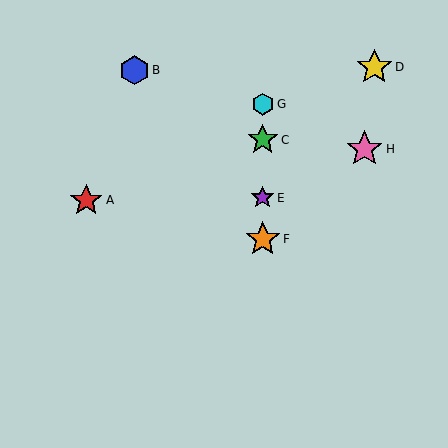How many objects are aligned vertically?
4 objects (C, E, F, G) are aligned vertically.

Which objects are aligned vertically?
Objects C, E, F, G are aligned vertically.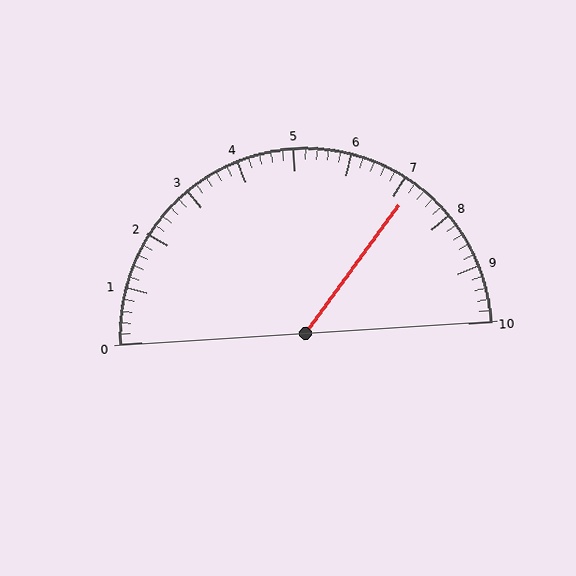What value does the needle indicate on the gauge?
The needle indicates approximately 7.2.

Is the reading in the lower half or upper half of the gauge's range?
The reading is in the upper half of the range (0 to 10).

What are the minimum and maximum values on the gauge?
The gauge ranges from 0 to 10.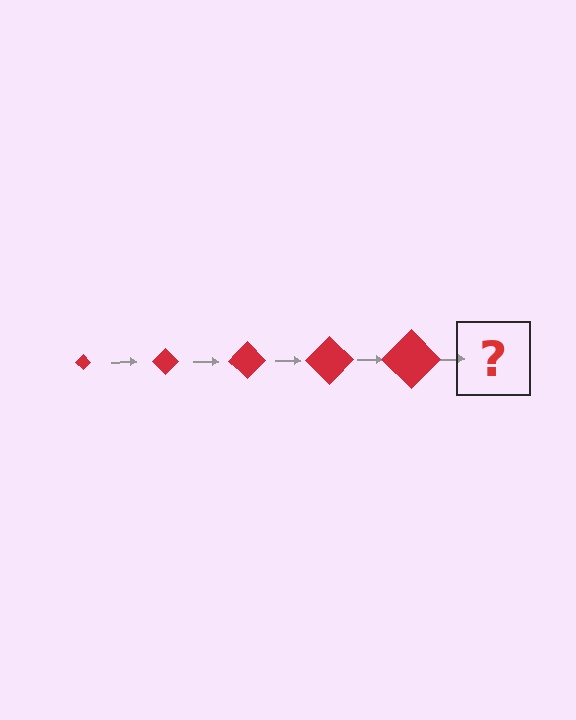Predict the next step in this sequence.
The next step is a red diamond, larger than the previous one.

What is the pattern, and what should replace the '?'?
The pattern is that the diamond gets progressively larger each step. The '?' should be a red diamond, larger than the previous one.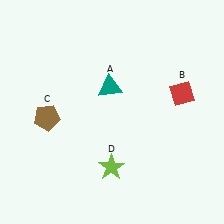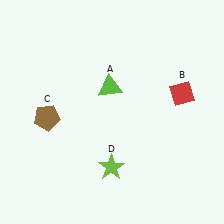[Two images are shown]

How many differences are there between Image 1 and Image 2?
There is 1 difference between the two images.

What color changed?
The triangle (A) changed from teal in Image 1 to lime in Image 2.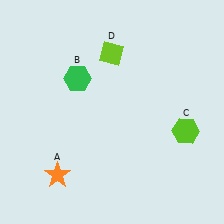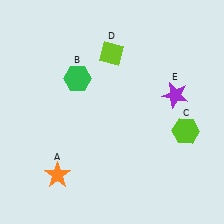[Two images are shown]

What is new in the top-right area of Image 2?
A purple star (E) was added in the top-right area of Image 2.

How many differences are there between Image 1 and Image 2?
There is 1 difference between the two images.